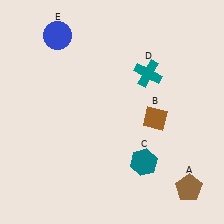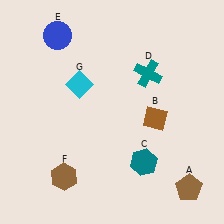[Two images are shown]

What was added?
A brown hexagon (F), a cyan diamond (G) were added in Image 2.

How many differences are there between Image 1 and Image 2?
There are 2 differences between the two images.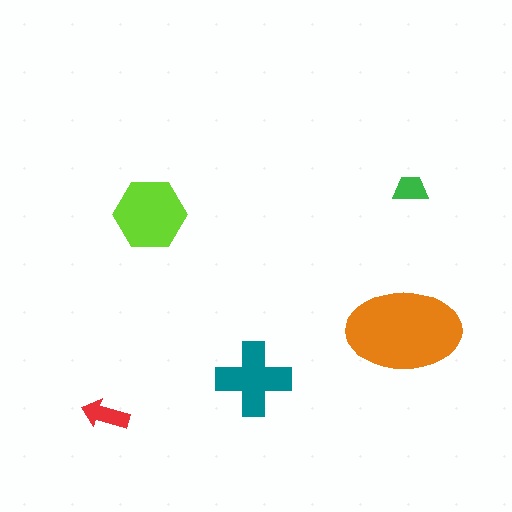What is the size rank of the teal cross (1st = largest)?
3rd.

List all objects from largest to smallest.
The orange ellipse, the lime hexagon, the teal cross, the red arrow, the green trapezoid.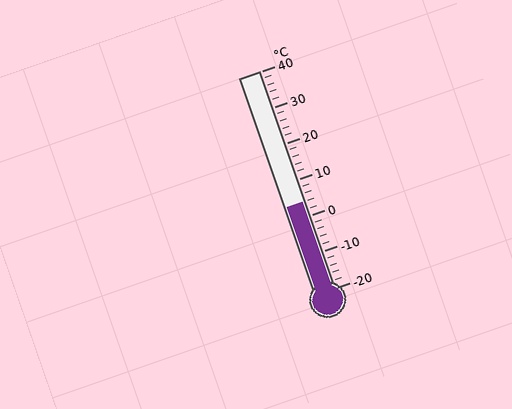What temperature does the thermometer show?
The thermometer shows approximately 4°C.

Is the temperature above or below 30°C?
The temperature is below 30°C.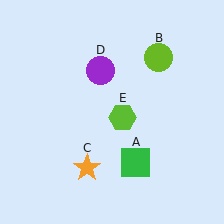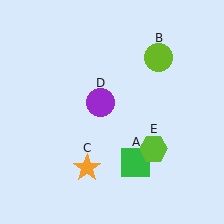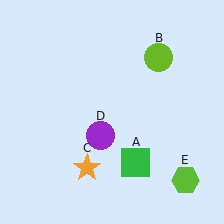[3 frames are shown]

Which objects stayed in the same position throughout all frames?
Green square (object A) and lime circle (object B) and orange star (object C) remained stationary.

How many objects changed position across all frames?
2 objects changed position: purple circle (object D), lime hexagon (object E).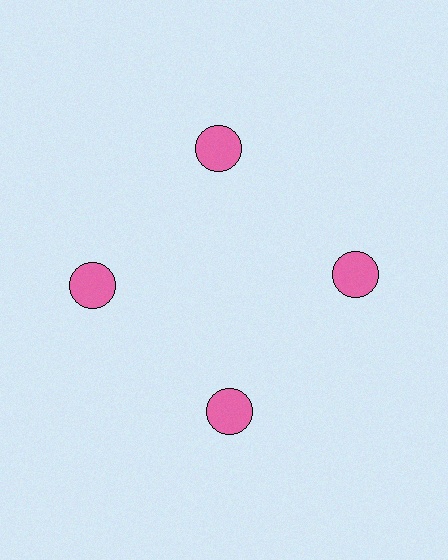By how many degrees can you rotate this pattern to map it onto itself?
The pattern maps onto itself every 90 degrees of rotation.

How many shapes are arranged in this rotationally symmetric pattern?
There are 4 shapes, arranged in 4 groups of 1.